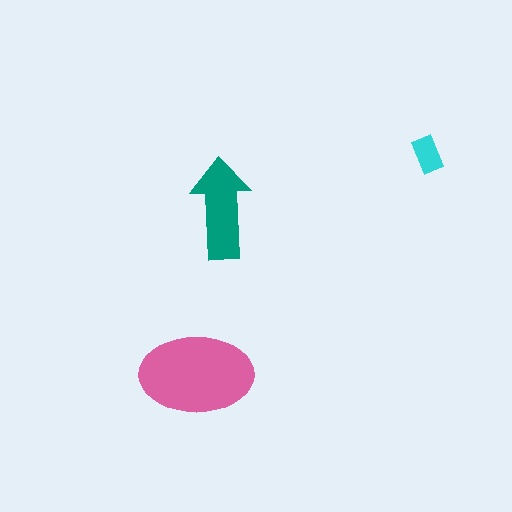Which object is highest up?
The cyan rectangle is topmost.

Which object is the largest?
The pink ellipse.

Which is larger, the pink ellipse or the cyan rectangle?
The pink ellipse.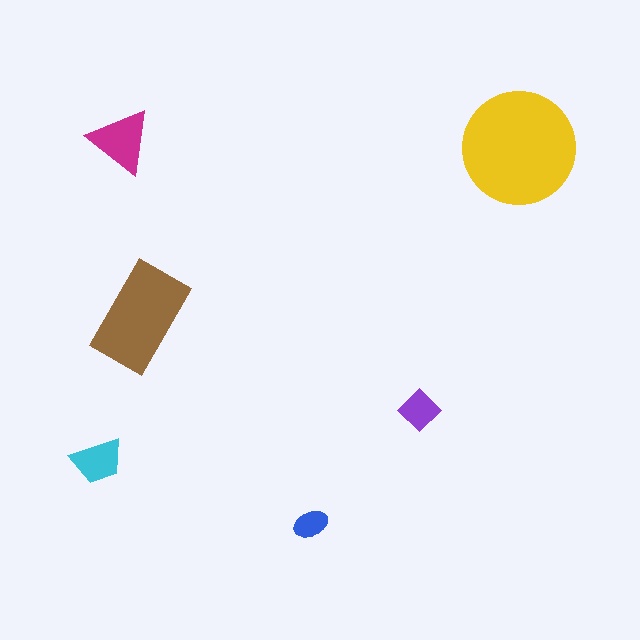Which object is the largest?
The yellow circle.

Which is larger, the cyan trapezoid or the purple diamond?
The cyan trapezoid.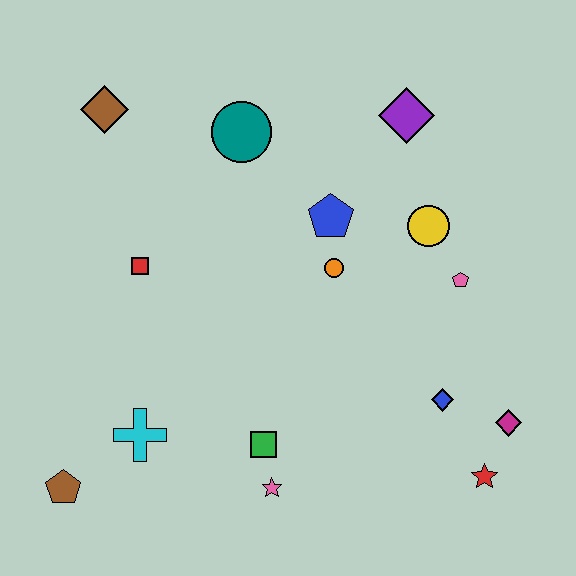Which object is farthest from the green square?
The brown diamond is farthest from the green square.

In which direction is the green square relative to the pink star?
The green square is above the pink star.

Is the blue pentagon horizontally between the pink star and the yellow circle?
Yes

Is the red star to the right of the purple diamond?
Yes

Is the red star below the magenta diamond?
Yes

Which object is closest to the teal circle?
The blue pentagon is closest to the teal circle.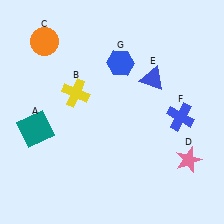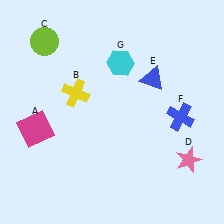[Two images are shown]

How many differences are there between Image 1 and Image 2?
There are 3 differences between the two images.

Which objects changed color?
A changed from teal to magenta. C changed from orange to lime. G changed from blue to cyan.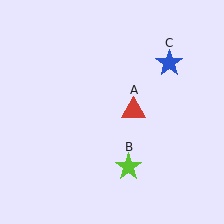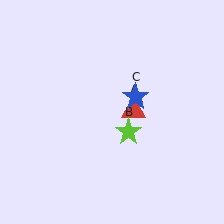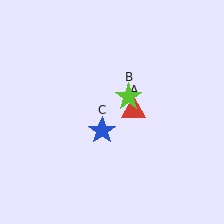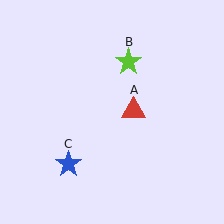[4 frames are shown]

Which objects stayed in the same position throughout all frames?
Red triangle (object A) remained stationary.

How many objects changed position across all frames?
2 objects changed position: lime star (object B), blue star (object C).